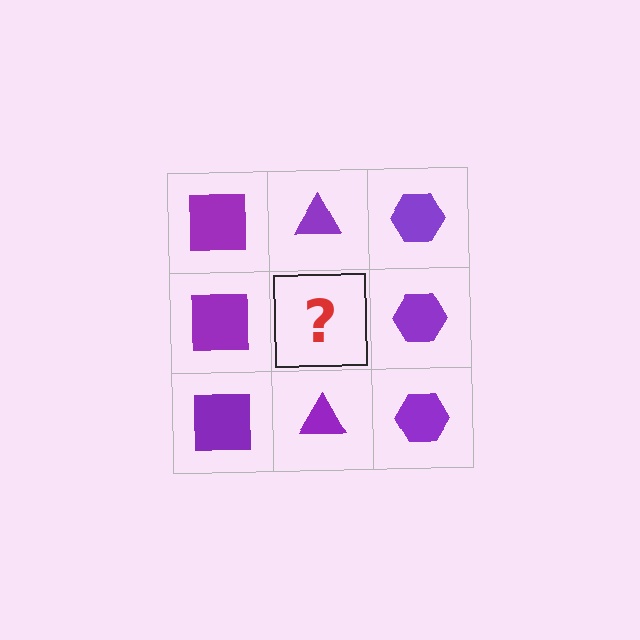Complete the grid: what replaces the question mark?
The question mark should be replaced with a purple triangle.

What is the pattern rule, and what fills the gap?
The rule is that each column has a consistent shape. The gap should be filled with a purple triangle.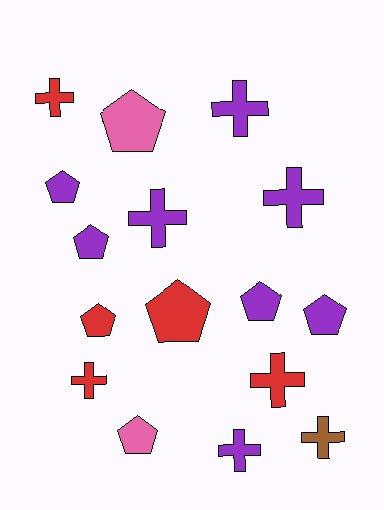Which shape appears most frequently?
Cross, with 8 objects.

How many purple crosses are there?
There are 4 purple crosses.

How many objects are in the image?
There are 16 objects.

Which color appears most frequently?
Purple, with 8 objects.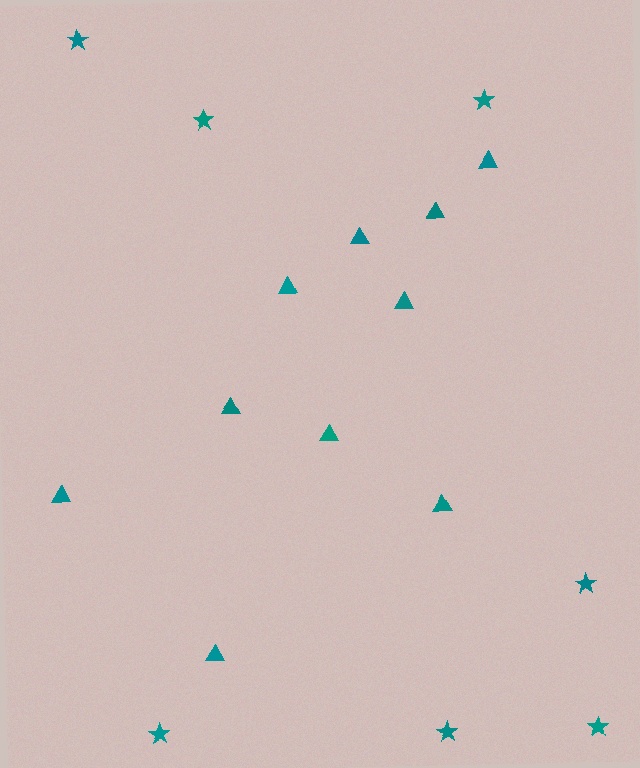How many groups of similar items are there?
There are 2 groups: one group of stars (7) and one group of triangles (10).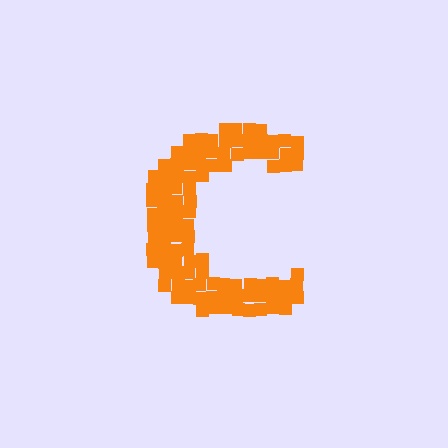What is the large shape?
The large shape is the letter C.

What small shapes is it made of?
It is made of small squares.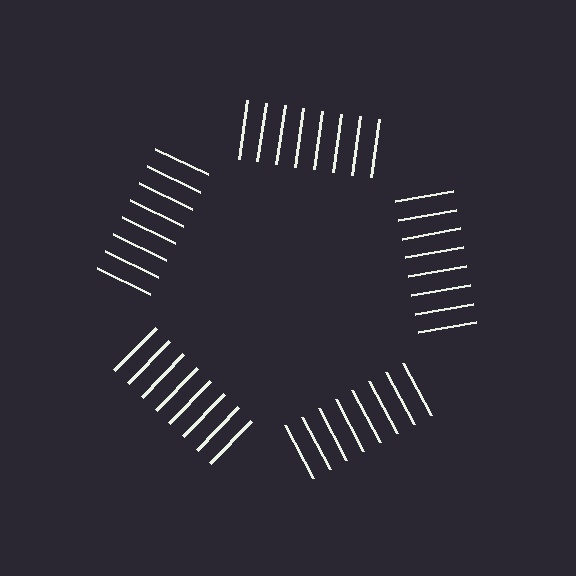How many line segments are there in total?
40 — 8 along each of the 5 edges.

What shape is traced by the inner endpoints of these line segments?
An illusory pentagon — the line segments terminate on its edges but no continuous stroke is drawn.